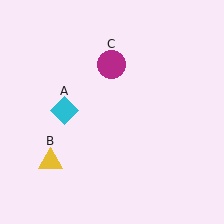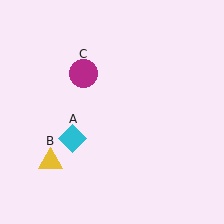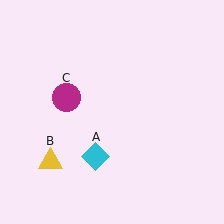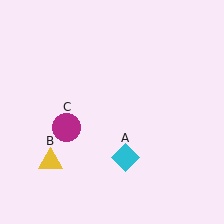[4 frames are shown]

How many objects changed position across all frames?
2 objects changed position: cyan diamond (object A), magenta circle (object C).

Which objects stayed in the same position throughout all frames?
Yellow triangle (object B) remained stationary.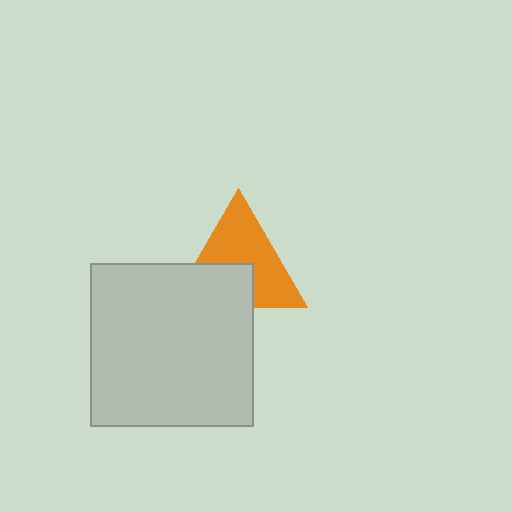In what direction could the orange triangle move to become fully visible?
The orange triangle could move up. That would shift it out from behind the light gray square entirely.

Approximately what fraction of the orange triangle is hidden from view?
Roughly 38% of the orange triangle is hidden behind the light gray square.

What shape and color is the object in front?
The object in front is a light gray square.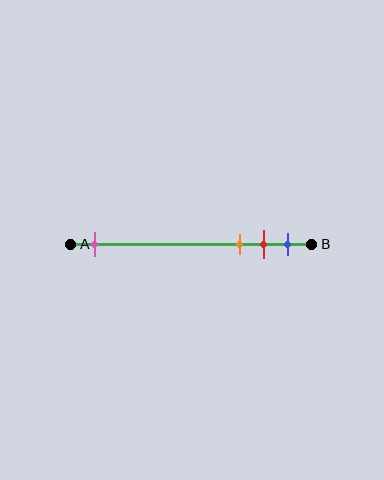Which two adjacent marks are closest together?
The red and blue marks are the closest adjacent pair.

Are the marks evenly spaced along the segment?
No, the marks are not evenly spaced.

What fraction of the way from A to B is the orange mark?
The orange mark is approximately 70% (0.7) of the way from A to B.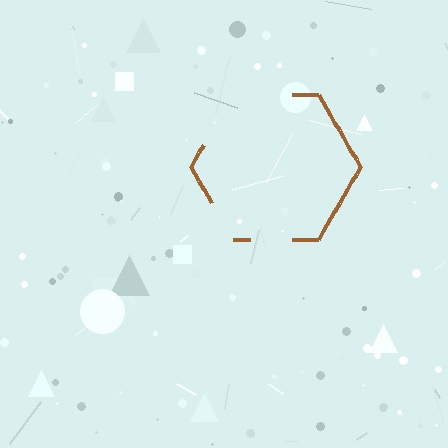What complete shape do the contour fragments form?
The contour fragments form a hexagon.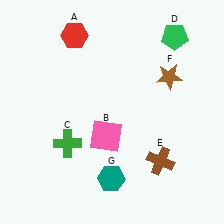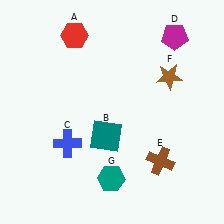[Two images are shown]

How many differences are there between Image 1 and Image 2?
There are 3 differences between the two images.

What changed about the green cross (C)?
In Image 1, C is green. In Image 2, it changed to blue.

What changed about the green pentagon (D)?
In Image 1, D is green. In Image 2, it changed to magenta.